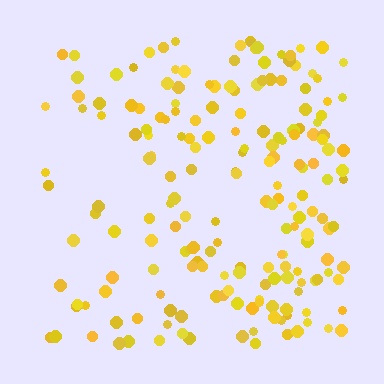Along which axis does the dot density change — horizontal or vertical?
Horizontal.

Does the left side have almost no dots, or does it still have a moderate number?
Still a moderate number, just noticeably fewer than the right.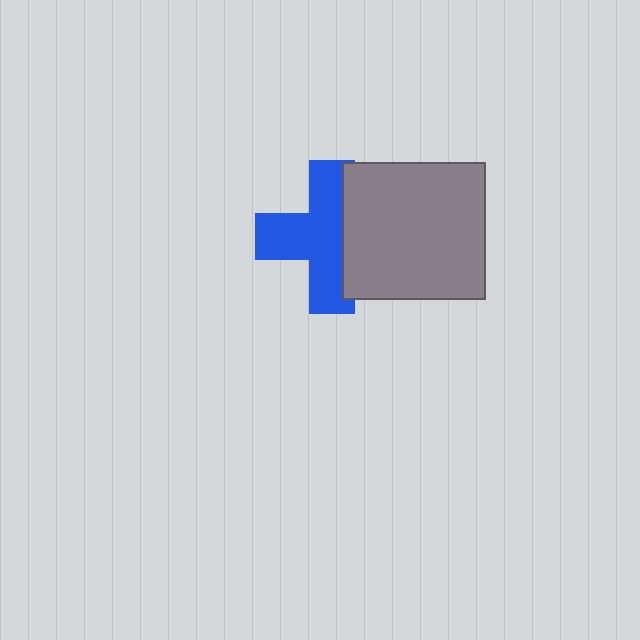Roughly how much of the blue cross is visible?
About half of it is visible (roughly 63%).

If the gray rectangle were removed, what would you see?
You would see the complete blue cross.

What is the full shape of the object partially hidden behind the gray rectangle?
The partially hidden object is a blue cross.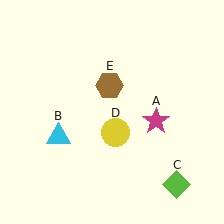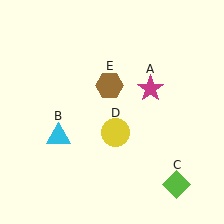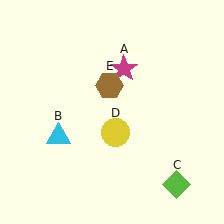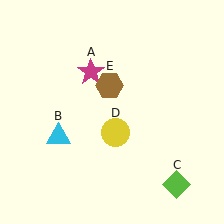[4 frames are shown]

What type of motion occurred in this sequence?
The magenta star (object A) rotated counterclockwise around the center of the scene.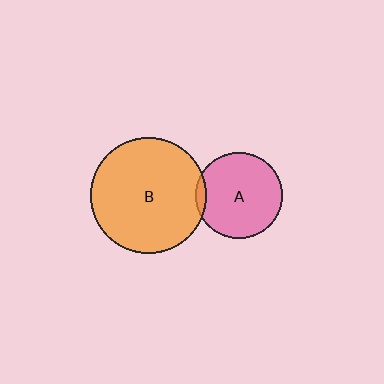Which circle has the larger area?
Circle B (orange).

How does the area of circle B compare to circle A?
Approximately 1.8 times.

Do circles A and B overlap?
Yes.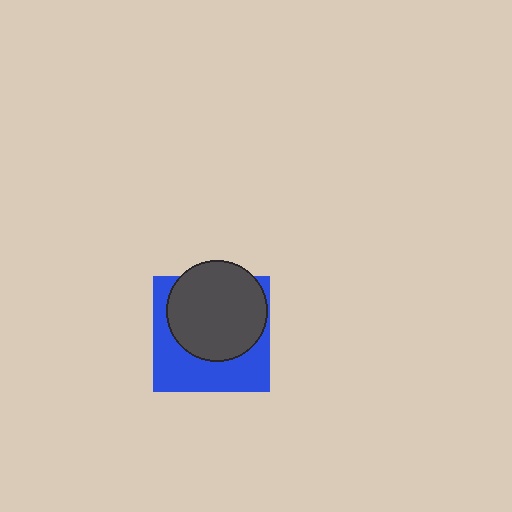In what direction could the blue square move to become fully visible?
The blue square could move down. That would shift it out from behind the dark gray circle entirely.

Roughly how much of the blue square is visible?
About half of it is visible (roughly 45%).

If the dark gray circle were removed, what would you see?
You would see the complete blue square.